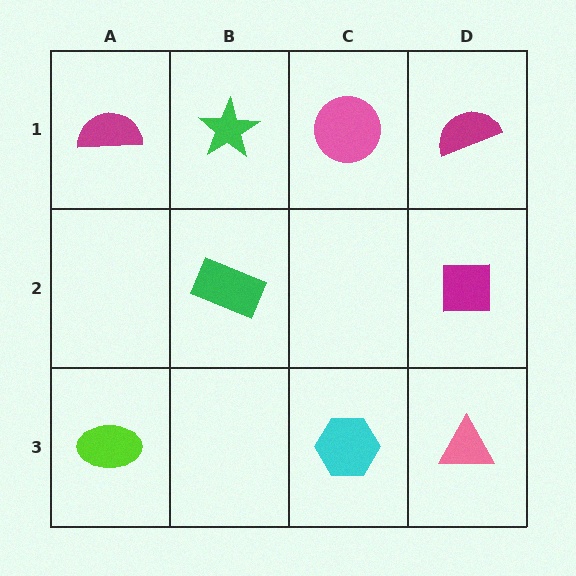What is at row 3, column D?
A pink triangle.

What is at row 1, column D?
A magenta semicircle.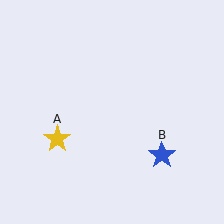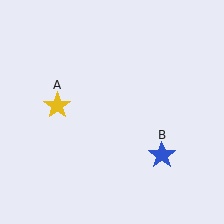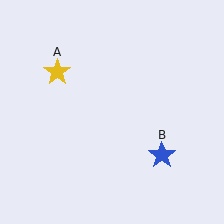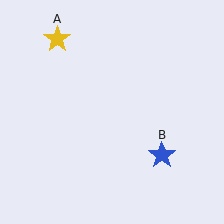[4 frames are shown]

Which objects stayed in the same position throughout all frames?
Blue star (object B) remained stationary.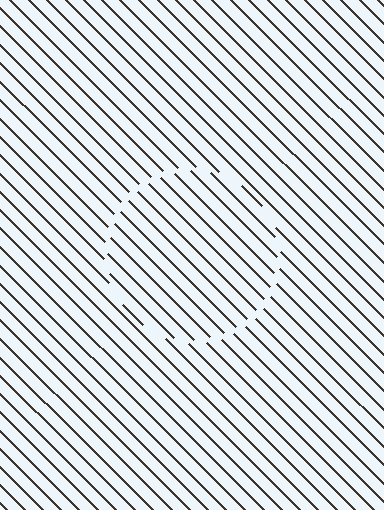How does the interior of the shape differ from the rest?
The interior of the shape contains the same grating, shifted by half a period — the contour is defined by the phase discontinuity where line-ends from the inner and outer gratings abut.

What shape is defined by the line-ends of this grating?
An illusory circle. The interior of the shape contains the same grating, shifted by half a period — the contour is defined by the phase discontinuity where line-ends from the inner and outer gratings abut.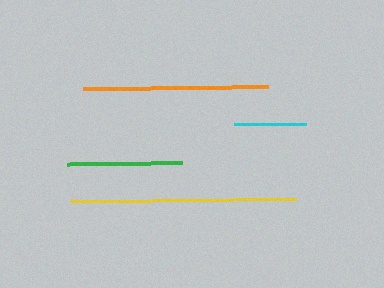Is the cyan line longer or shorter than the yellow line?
The yellow line is longer than the cyan line.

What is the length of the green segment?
The green segment is approximately 115 pixels long.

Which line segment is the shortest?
The cyan line is the shortest at approximately 72 pixels.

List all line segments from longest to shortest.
From longest to shortest: yellow, orange, green, cyan.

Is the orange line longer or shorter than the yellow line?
The yellow line is longer than the orange line.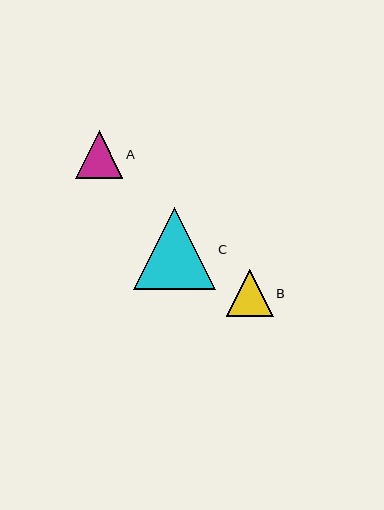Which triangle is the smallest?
Triangle B is the smallest with a size of approximately 47 pixels.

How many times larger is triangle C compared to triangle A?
Triangle C is approximately 1.7 times the size of triangle A.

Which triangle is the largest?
Triangle C is the largest with a size of approximately 82 pixels.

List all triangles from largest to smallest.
From largest to smallest: C, A, B.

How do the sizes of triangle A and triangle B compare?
Triangle A and triangle B are approximately the same size.